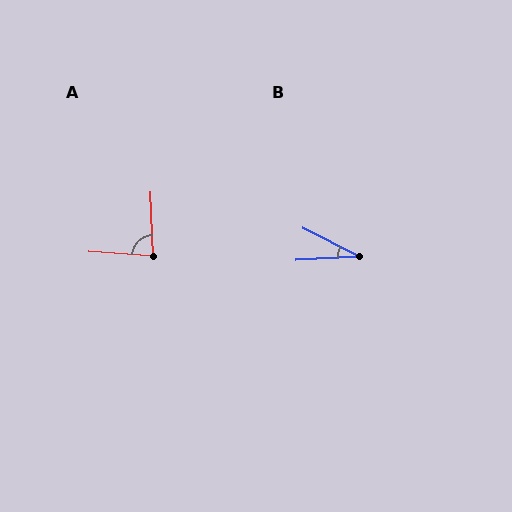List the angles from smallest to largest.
B (30°), A (84°).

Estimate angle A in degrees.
Approximately 84 degrees.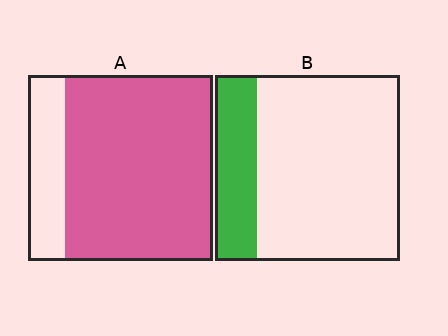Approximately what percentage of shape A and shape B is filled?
A is approximately 80% and B is approximately 25%.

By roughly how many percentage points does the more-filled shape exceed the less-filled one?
By roughly 55 percentage points (A over B).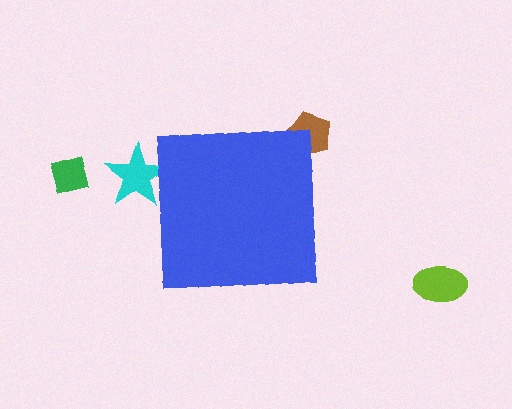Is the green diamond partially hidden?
No, the green diamond is fully visible.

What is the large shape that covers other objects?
A blue square.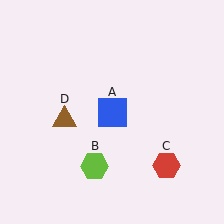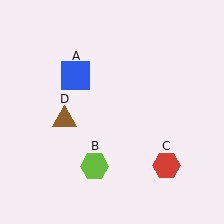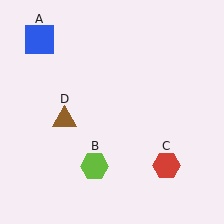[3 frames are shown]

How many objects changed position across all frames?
1 object changed position: blue square (object A).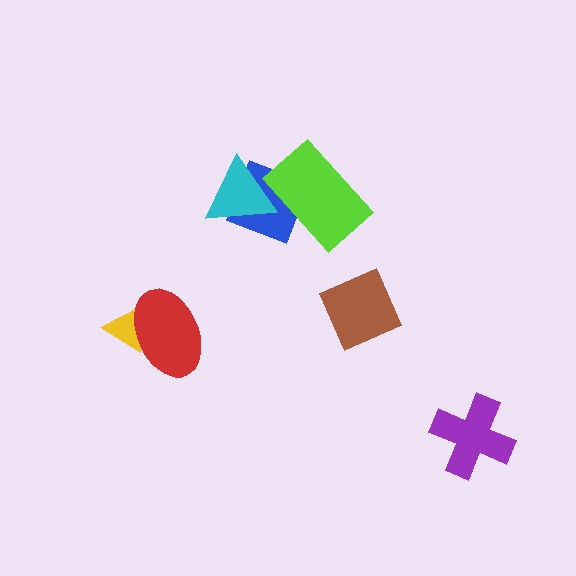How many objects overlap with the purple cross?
0 objects overlap with the purple cross.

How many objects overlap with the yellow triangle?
1 object overlaps with the yellow triangle.